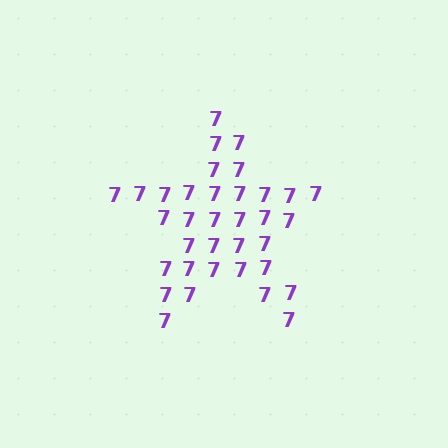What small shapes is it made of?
It is made of small digit 7's.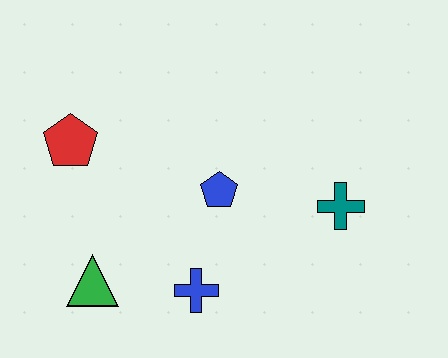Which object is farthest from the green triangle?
The teal cross is farthest from the green triangle.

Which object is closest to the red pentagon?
The green triangle is closest to the red pentagon.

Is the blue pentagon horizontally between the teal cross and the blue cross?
Yes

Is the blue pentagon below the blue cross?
No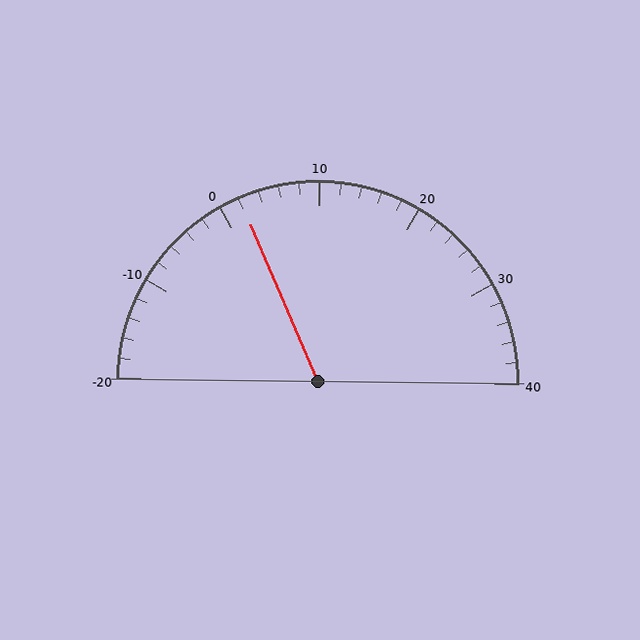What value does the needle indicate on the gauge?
The needle indicates approximately 2.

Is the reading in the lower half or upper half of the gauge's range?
The reading is in the lower half of the range (-20 to 40).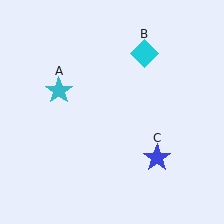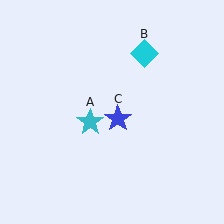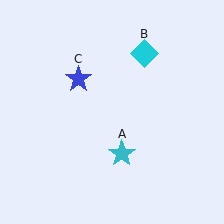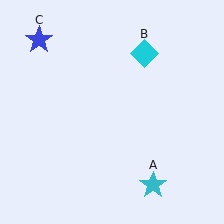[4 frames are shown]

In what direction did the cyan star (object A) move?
The cyan star (object A) moved down and to the right.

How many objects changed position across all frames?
2 objects changed position: cyan star (object A), blue star (object C).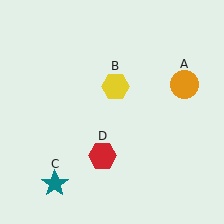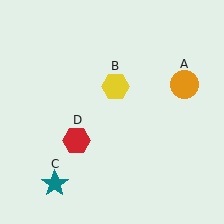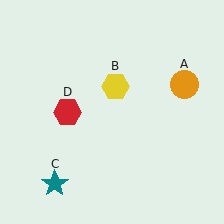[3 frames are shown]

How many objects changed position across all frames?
1 object changed position: red hexagon (object D).